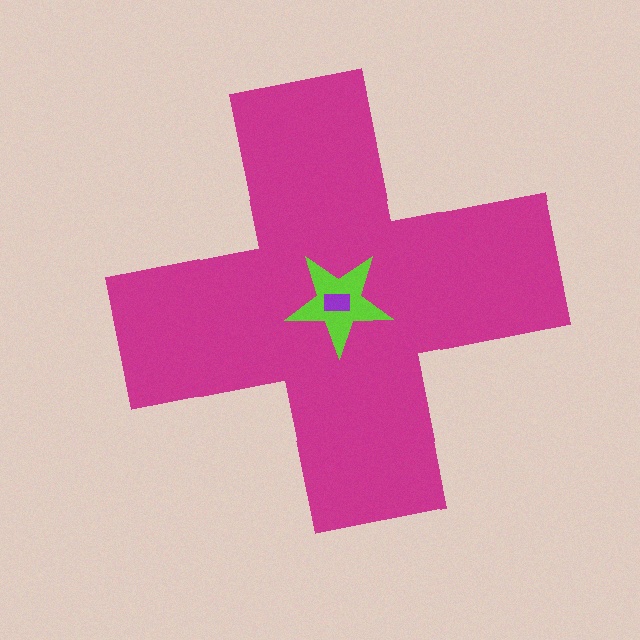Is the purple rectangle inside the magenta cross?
Yes.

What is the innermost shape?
The purple rectangle.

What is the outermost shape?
The magenta cross.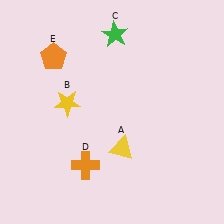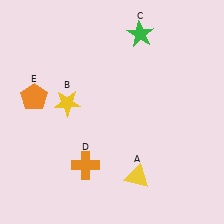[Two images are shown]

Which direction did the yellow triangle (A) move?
The yellow triangle (A) moved down.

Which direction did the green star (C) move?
The green star (C) moved right.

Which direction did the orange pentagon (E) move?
The orange pentagon (E) moved down.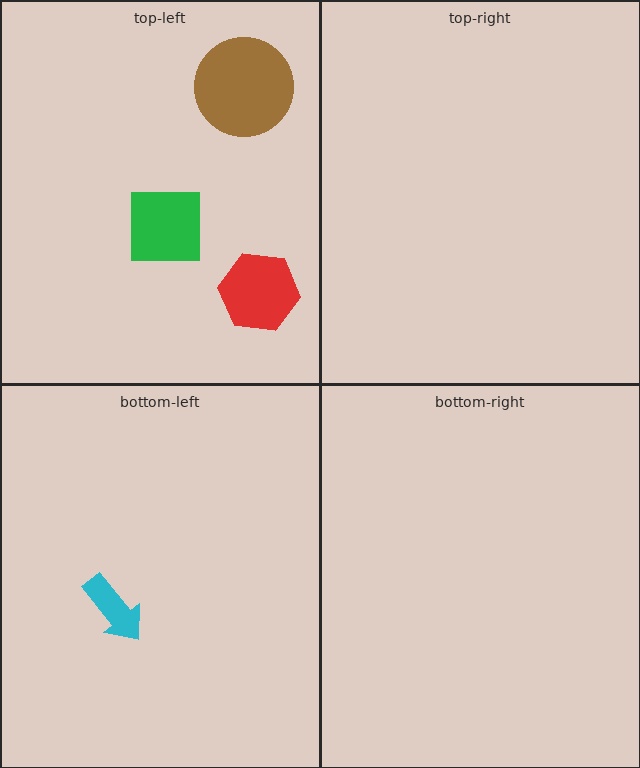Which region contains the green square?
The top-left region.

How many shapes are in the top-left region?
3.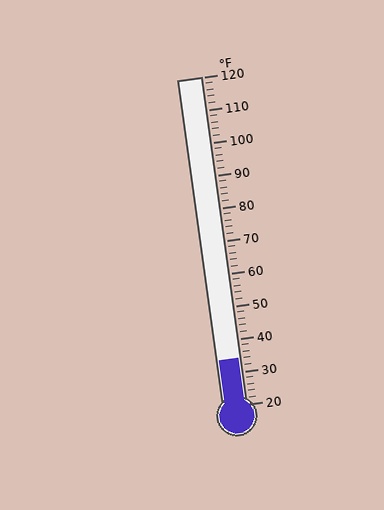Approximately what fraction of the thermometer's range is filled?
The thermometer is filled to approximately 15% of its range.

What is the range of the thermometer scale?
The thermometer scale ranges from 20°F to 120°F.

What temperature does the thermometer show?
The thermometer shows approximately 34°F.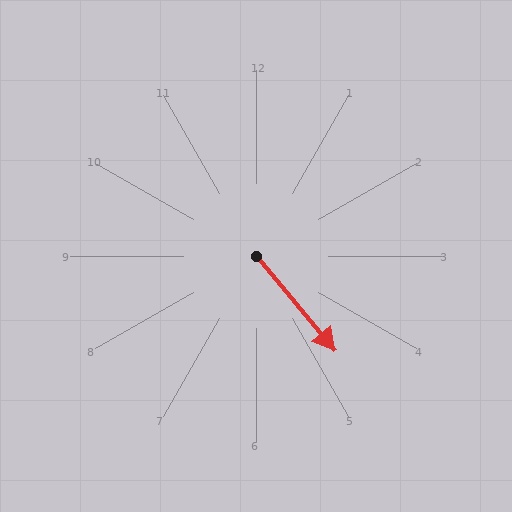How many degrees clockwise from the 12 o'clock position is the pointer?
Approximately 140 degrees.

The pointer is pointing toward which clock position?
Roughly 5 o'clock.